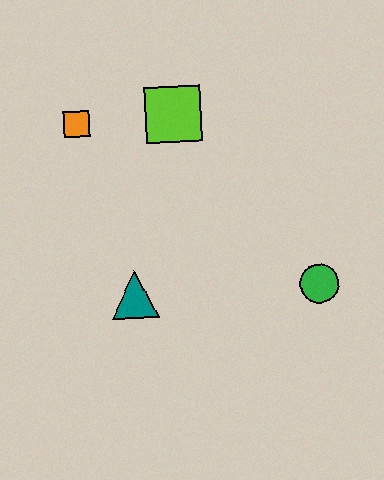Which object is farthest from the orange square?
The green circle is farthest from the orange square.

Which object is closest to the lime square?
The orange square is closest to the lime square.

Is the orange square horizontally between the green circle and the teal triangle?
No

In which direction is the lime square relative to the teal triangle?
The lime square is above the teal triangle.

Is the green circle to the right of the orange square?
Yes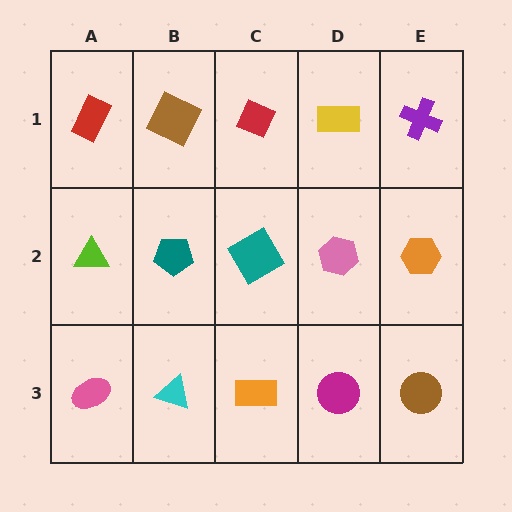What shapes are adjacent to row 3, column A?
A lime triangle (row 2, column A), a cyan triangle (row 3, column B).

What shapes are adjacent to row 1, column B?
A teal pentagon (row 2, column B), a red rectangle (row 1, column A), a red diamond (row 1, column C).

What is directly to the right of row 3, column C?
A magenta circle.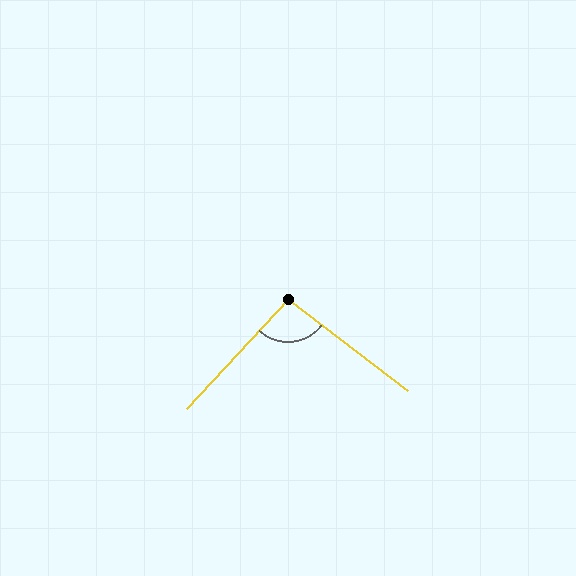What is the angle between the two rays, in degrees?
Approximately 96 degrees.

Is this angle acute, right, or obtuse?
It is obtuse.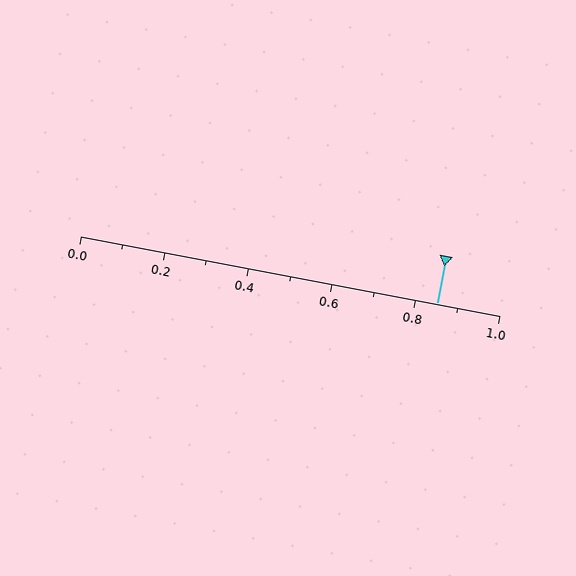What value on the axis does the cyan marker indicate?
The marker indicates approximately 0.85.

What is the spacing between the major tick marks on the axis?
The major ticks are spaced 0.2 apart.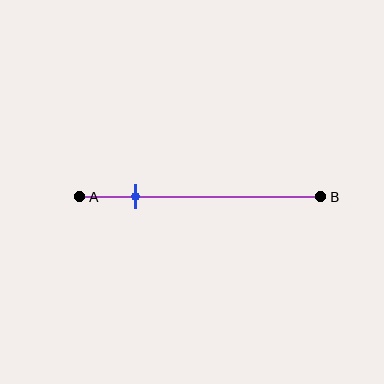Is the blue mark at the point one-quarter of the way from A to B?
Yes, the mark is approximately at the one-quarter point.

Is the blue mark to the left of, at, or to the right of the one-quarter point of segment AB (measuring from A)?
The blue mark is approximately at the one-quarter point of segment AB.